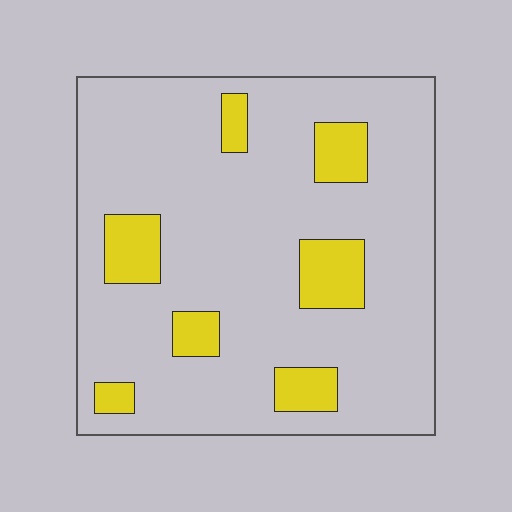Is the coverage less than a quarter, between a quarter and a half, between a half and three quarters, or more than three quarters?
Less than a quarter.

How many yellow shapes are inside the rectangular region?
7.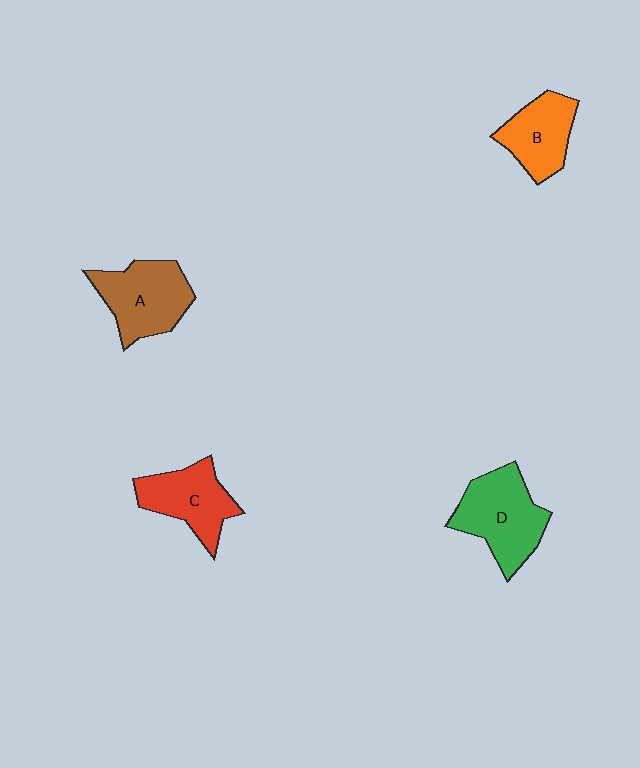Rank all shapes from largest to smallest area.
From largest to smallest: D (green), A (brown), C (red), B (orange).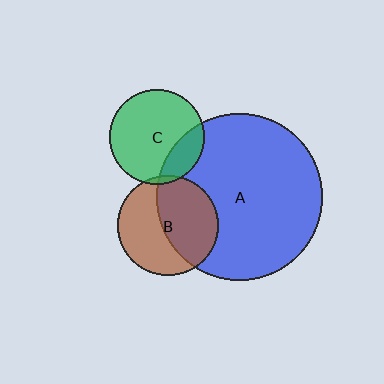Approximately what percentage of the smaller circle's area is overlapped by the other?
Approximately 50%.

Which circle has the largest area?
Circle A (blue).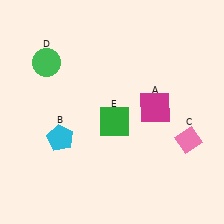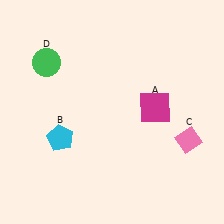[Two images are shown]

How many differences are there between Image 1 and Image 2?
There is 1 difference between the two images.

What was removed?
The green square (E) was removed in Image 2.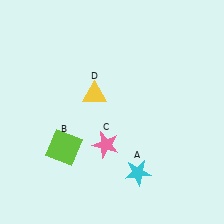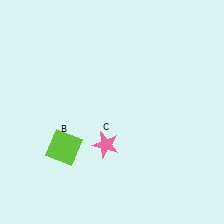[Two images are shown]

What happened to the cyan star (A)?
The cyan star (A) was removed in Image 2. It was in the bottom-right area of Image 1.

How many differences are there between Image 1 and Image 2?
There are 2 differences between the two images.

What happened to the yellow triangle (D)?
The yellow triangle (D) was removed in Image 2. It was in the top-left area of Image 1.